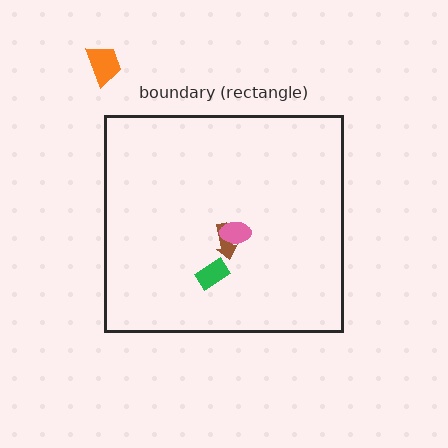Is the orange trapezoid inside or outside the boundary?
Outside.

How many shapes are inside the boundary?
3 inside, 1 outside.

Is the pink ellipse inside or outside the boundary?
Inside.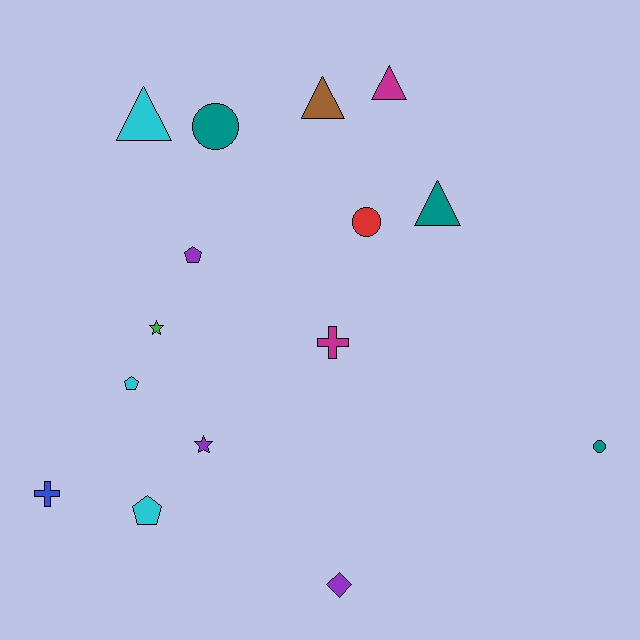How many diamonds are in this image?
There is 1 diamond.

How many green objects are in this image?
There is 1 green object.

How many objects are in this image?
There are 15 objects.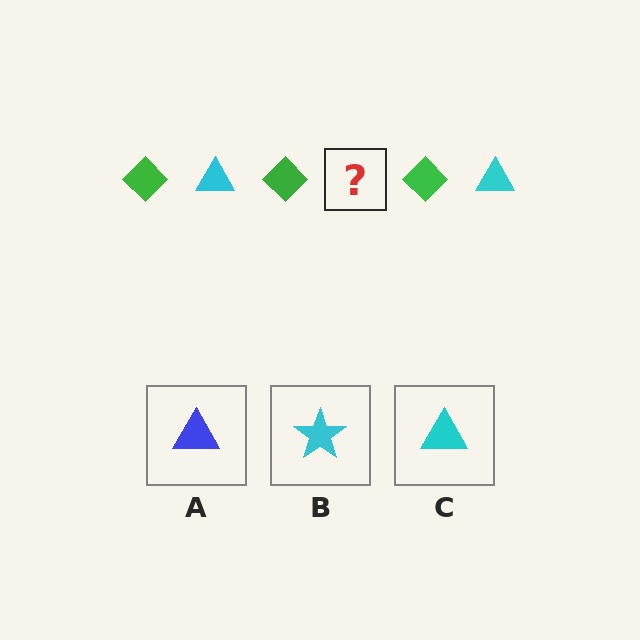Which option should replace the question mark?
Option C.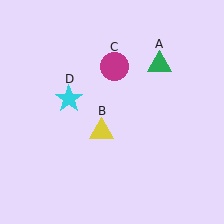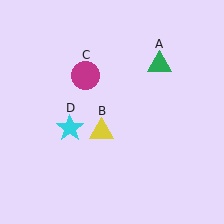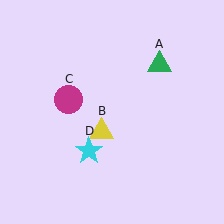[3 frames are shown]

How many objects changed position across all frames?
2 objects changed position: magenta circle (object C), cyan star (object D).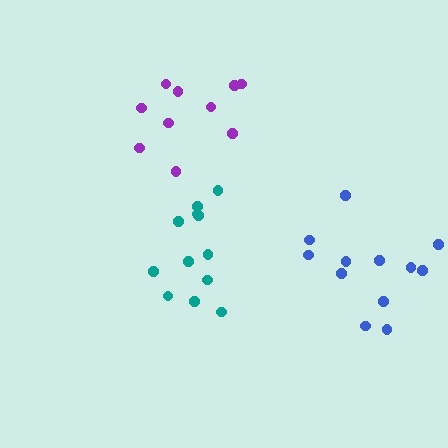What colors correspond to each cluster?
The clusters are colored: teal, blue, purple.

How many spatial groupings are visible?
There are 3 spatial groupings.